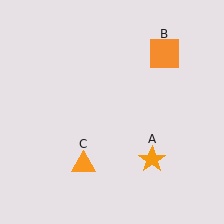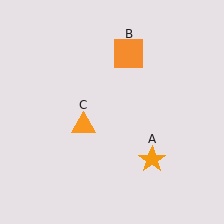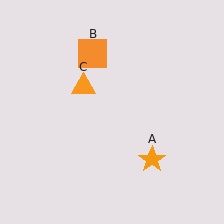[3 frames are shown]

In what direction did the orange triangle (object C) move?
The orange triangle (object C) moved up.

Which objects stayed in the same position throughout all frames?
Orange star (object A) remained stationary.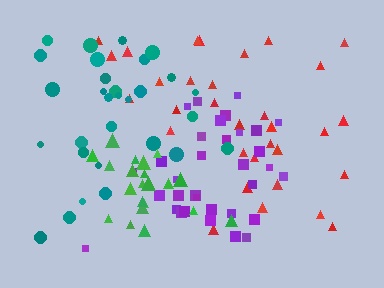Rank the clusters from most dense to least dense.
green, purple, red, teal.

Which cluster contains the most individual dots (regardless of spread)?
Purple (33).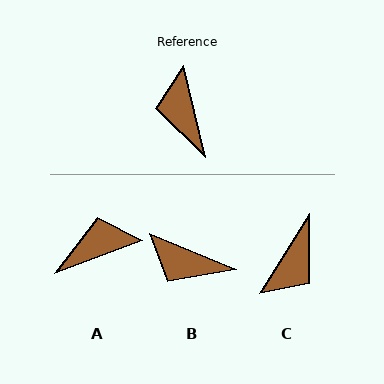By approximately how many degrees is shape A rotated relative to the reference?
Approximately 84 degrees clockwise.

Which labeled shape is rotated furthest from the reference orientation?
C, about 134 degrees away.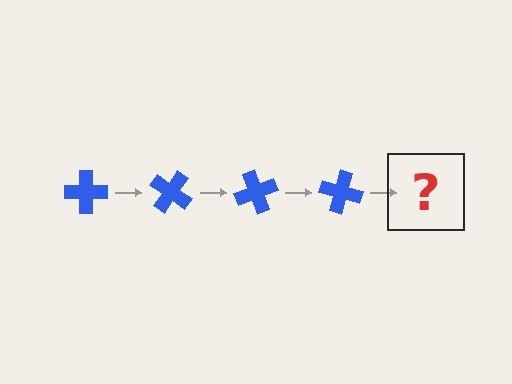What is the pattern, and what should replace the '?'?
The pattern is that the cross rotates 35 degrees each step. The '?' should be a blue cross rotated 140 degrees.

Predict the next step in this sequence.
The next step is a blue cross rotated 140 degrees.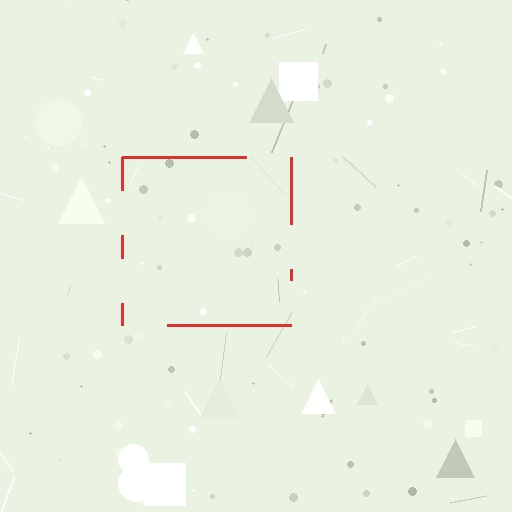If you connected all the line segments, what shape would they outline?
They would outline a square.